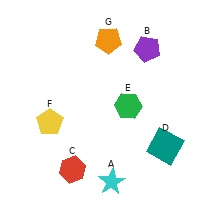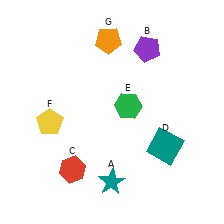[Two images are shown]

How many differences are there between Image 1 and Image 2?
There is 1 difference between the two images.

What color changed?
The star (A) changed from cyan in Image 1 to teal in Image 2.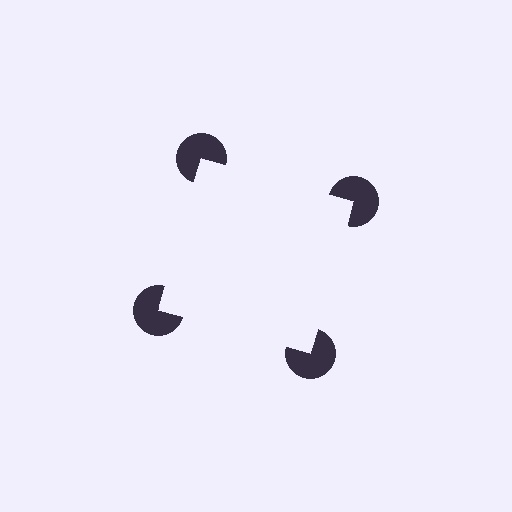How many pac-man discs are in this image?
There are 4 — one at each vertex of the illusory square.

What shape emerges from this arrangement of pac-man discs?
An illusory square — its edges are inferred from the aligned wedge cuts in the pac-man discs, not physically drawn.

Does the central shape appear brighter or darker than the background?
It typically appears slightly brighter than the background, even though no actual brightness change is drawn.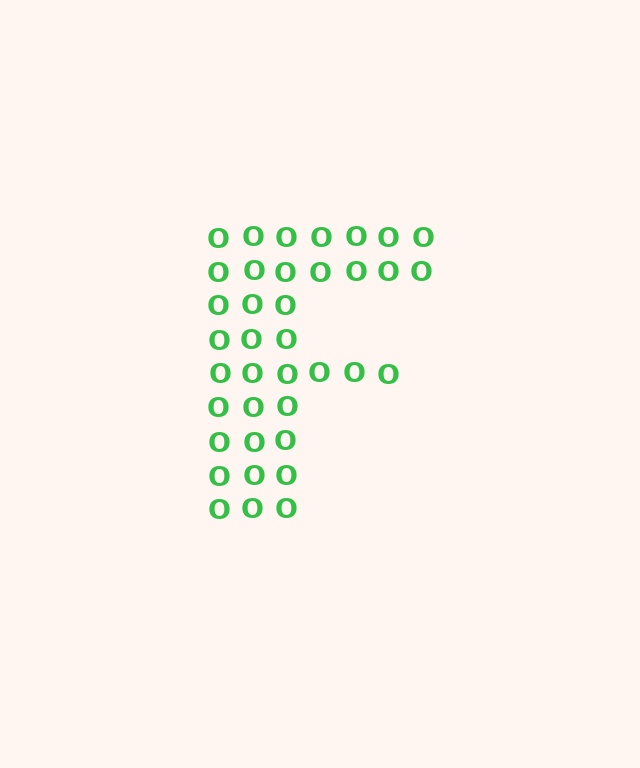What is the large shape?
The large shape is the letter F.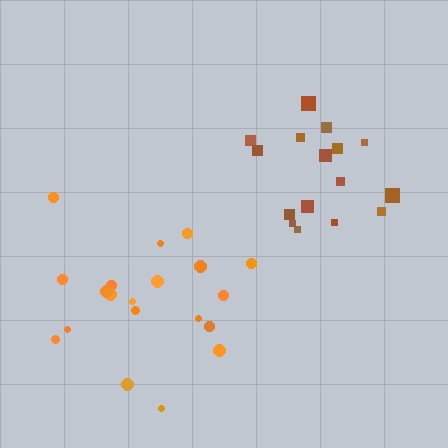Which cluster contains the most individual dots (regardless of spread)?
Orange (20).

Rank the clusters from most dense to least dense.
orange, brown.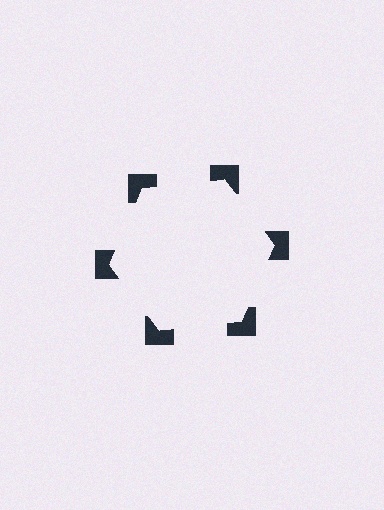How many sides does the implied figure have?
6 sides.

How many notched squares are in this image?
There are 6 — one at each vertex of the illusory hexagon.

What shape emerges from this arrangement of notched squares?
An illusory hexagon — its edges are inferred from the aligned wedge cuts in the notched squares, not physically drawn.